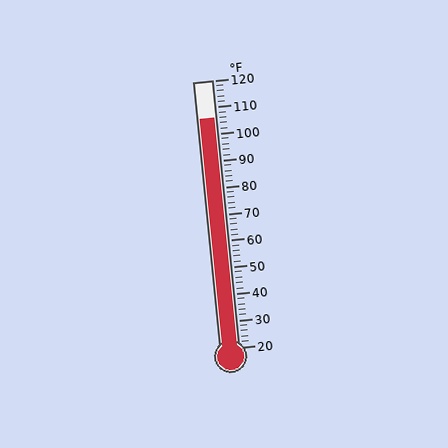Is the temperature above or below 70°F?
The temperature is above 70°F.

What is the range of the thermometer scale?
The thermometer scale ranges from 20°F to 120°F.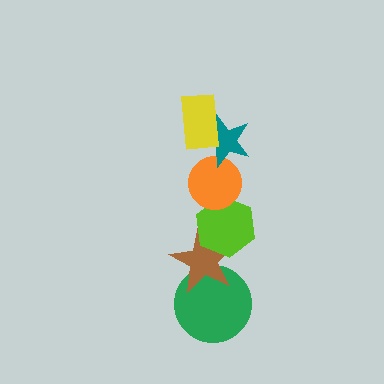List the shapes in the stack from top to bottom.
From top to bottom: the yellow rectangle, the teal star, the orange circle, the lime hexagon, the brown star, the green circle.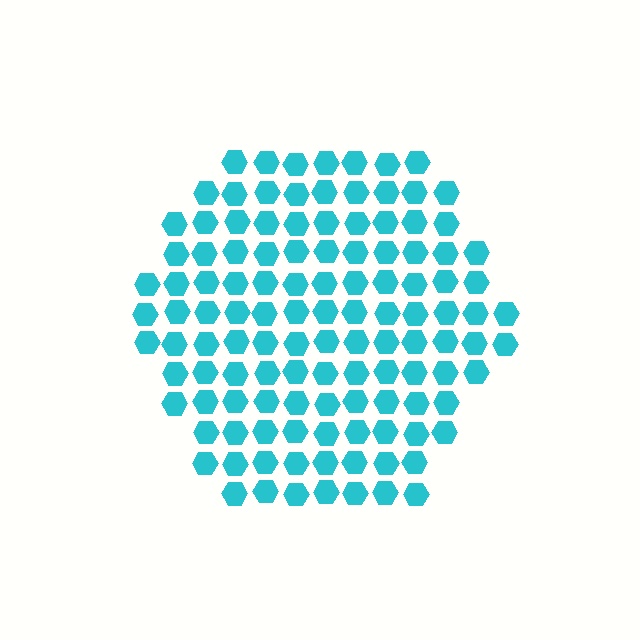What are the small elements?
The small elements are hexagons.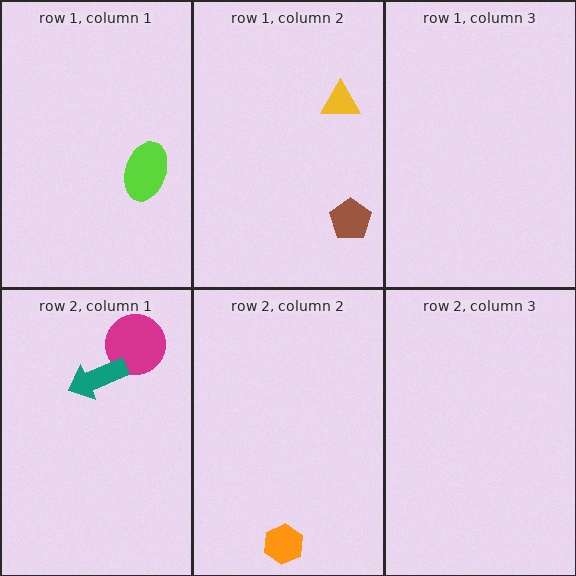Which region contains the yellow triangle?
The row 1, column 2 region.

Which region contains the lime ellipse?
The row 1, column 1 region.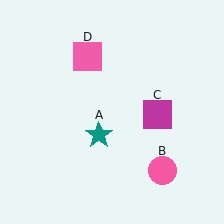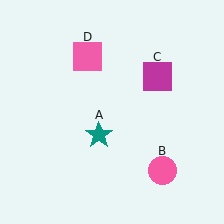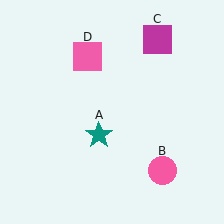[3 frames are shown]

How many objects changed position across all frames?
1 object changed position: magenta square (object C).